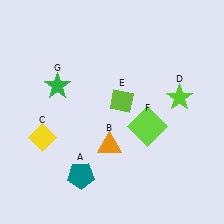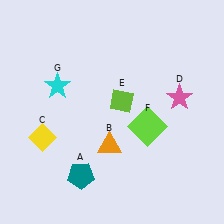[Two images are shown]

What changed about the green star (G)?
In Image 1, G is green. In Image 2, it changed to cyan.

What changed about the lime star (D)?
In Image 1, D is lime. In Image 2, it changed to pink.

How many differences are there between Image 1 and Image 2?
There are 2 differences between the two images.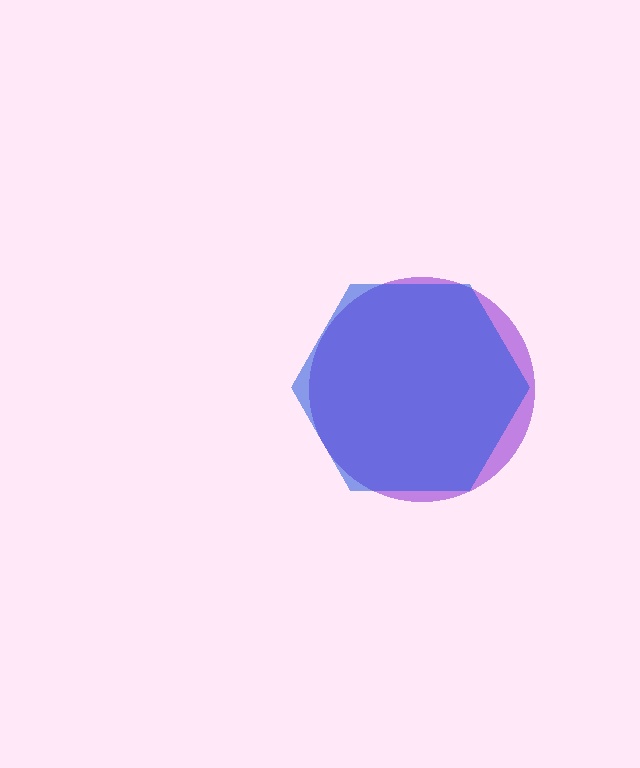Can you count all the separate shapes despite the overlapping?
Yes, there are 2 separate shapes.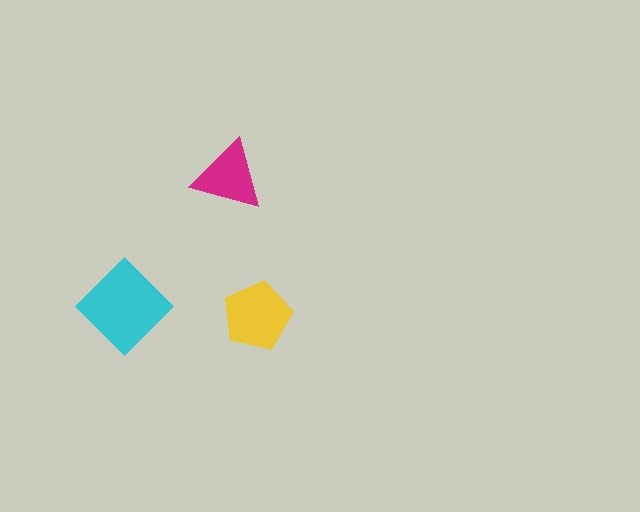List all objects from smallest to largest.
The magenta triangle, the yellow pentagon, the cyan diamond.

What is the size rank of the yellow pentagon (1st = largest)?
2nd.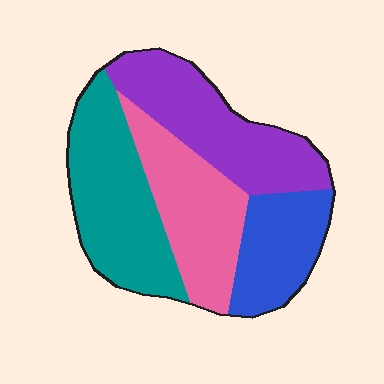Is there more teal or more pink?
Teal.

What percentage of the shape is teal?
Teal covers around 30% of the shape.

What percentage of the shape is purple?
Purple takes up about one quarter (1/4) of the shape.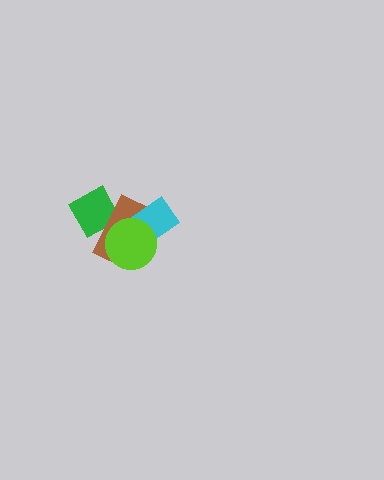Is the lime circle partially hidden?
No, no other shape covers it.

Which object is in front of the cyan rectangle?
The lime circle is in front of the cyan rectangle.